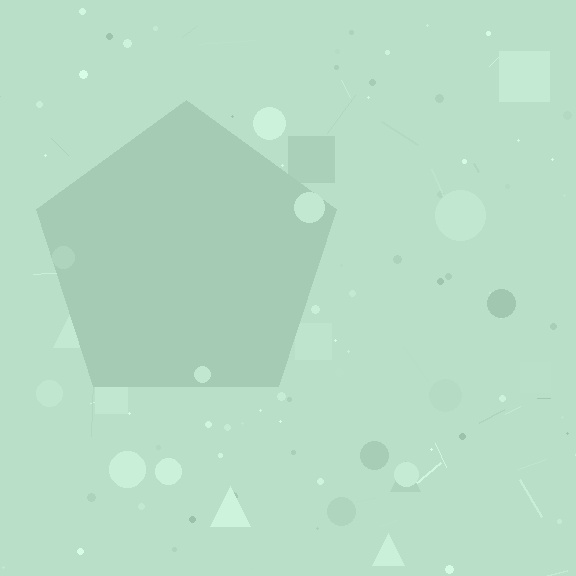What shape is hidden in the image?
A pentagon is hidden in the image.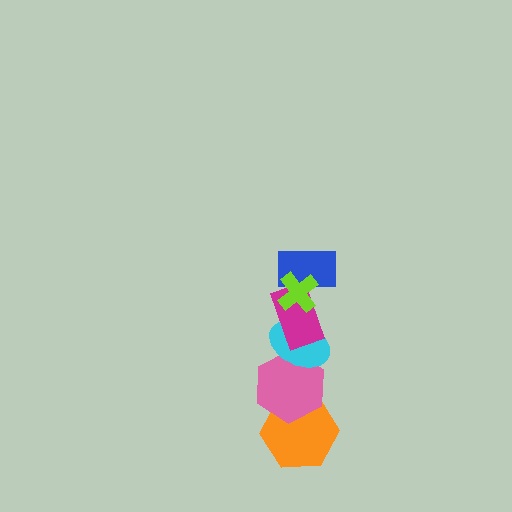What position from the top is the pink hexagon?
The pink hexagon is 5th from the top.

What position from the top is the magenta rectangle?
The magenta rectangle is 3rd from the top.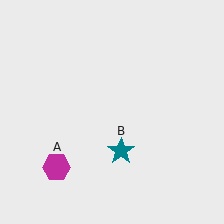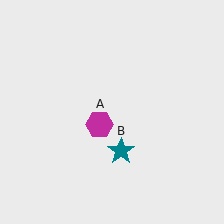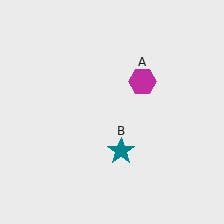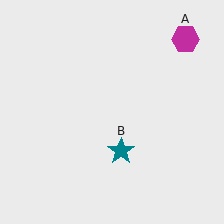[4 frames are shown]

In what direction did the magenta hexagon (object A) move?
The magenta hexagon (object A) moved up and to the right.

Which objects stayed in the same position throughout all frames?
Teal star (object B) remained stationary.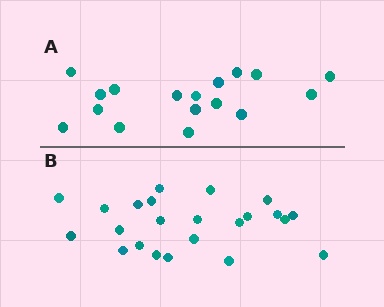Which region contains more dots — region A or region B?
Region B (the bottom region) has more dots.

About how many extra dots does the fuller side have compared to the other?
Region B has about 6 more dots than region A.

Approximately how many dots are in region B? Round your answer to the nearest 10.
About 20 dots. (The exact count is 23, which rounds to 20.)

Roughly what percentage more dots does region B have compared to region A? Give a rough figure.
About 35% more.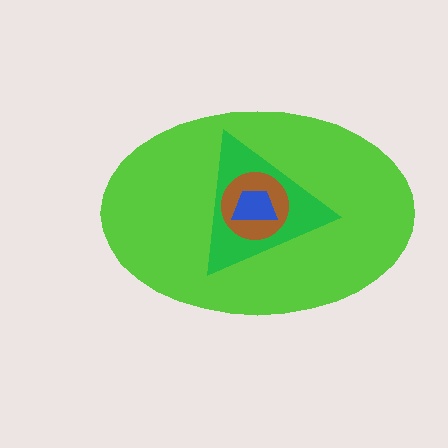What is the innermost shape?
The blue trapezoid.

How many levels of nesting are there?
4.